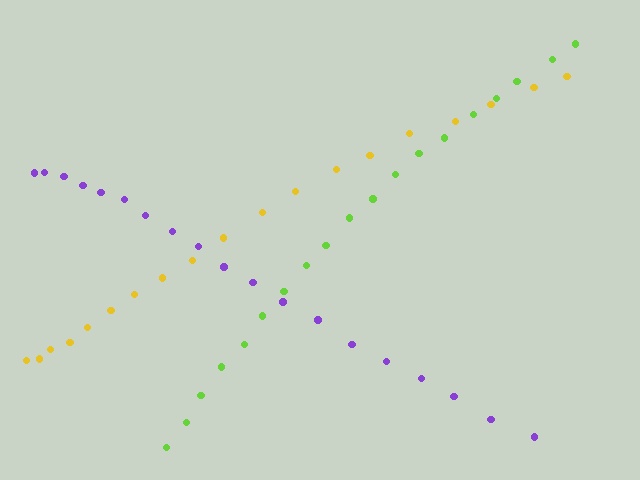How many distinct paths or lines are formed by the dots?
There are 3 distinct paths.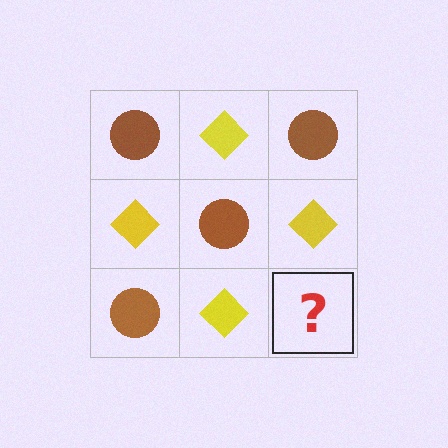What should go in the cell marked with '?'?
The missing cell should contain a brown circle.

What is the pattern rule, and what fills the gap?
The rule is that it alternates brown circle and yellow diamond in a checkerboard pattern. The gap should be filled with a brown circle.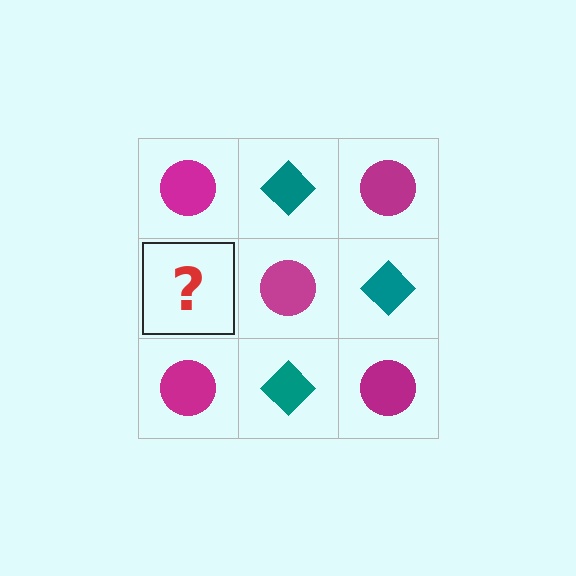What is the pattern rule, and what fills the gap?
The rule is that it alternates magenta circle and teal diamond in a checkerboard pattern. The gap should be filled with a teal diamond.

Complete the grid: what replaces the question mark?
The question mark should be replaced with a teal diamond.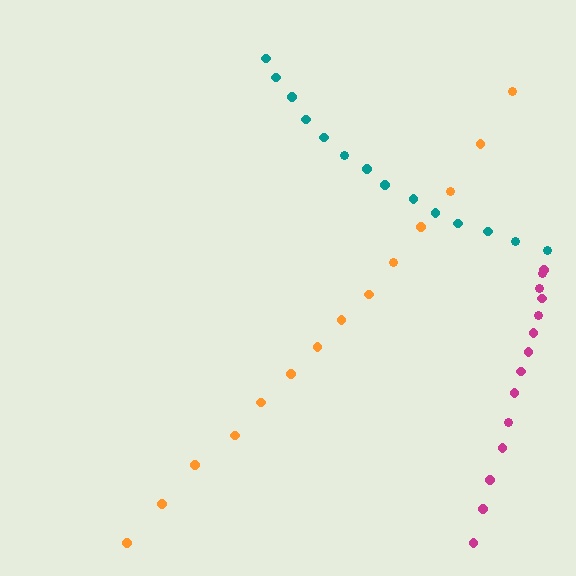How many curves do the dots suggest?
There are 3 distinct paths.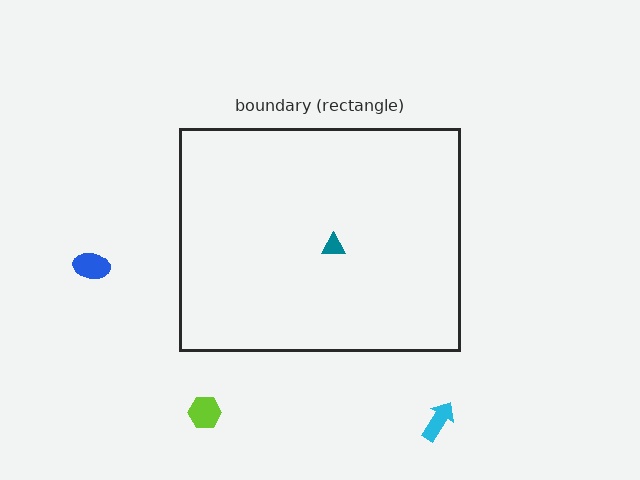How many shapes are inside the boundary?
1 inside, 3 outside.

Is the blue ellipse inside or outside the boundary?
Outside.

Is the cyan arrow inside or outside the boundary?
Outside.